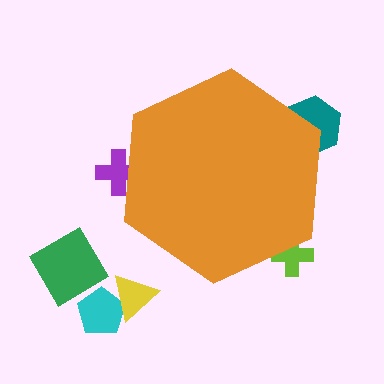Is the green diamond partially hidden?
No, the green diamond is fully visible.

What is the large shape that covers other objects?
An orange hexagon.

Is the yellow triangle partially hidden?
No, the yellow triangle is fully visible.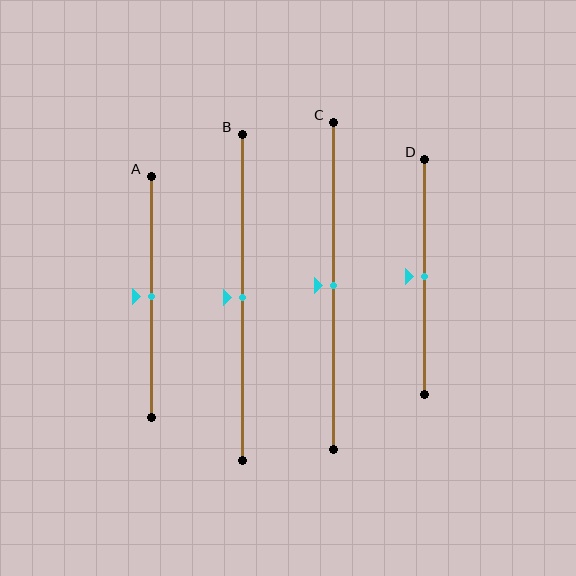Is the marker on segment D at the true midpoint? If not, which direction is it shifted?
Yes, the marker on segment D is at the true midpoint.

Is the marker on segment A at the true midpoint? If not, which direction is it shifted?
Yes, the marker on segment A is at the true midpoint.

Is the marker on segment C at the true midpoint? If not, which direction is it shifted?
Yes, the marker on segment C is at the true midpoint.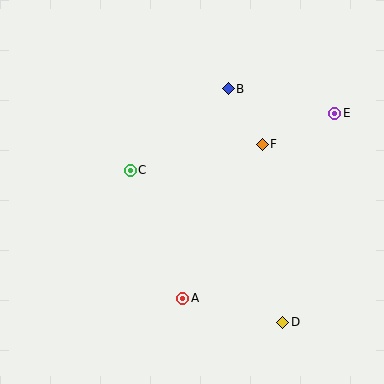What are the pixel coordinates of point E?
Point E is at (335, 113).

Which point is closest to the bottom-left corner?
Point A is closest to the bottom-left corner.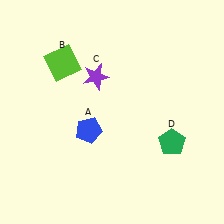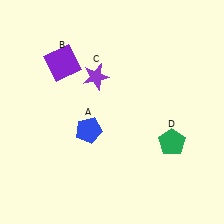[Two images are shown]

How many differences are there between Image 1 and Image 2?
There is 1 difference between the two images.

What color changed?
The square (B) changed from lime in Image 1 to purple in Image 2.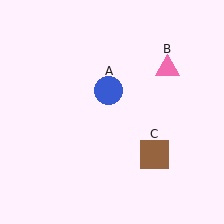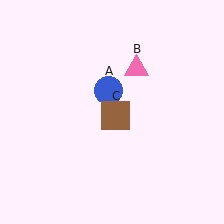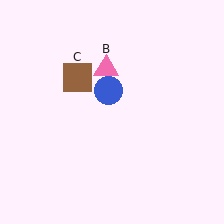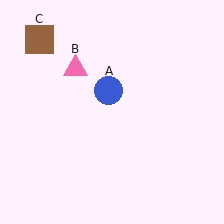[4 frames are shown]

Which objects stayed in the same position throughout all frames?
Blue circle (object A) remained stationary.